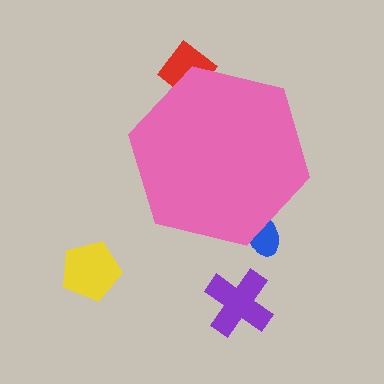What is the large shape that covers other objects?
A pink hexagon.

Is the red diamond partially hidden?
Yes, the red diamond is partially hidden behind the pink hexagon.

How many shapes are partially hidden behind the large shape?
2 shapes are partially hidden.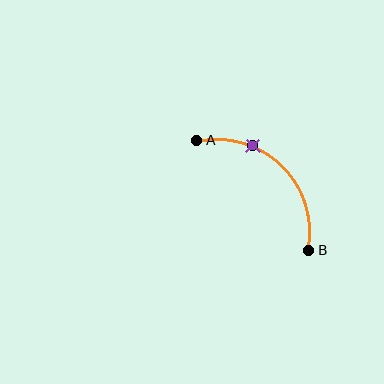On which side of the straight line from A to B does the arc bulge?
The arc bulges above and to the right of the straight line connecting A and B.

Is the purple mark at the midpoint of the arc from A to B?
No. The purple mark lies on the arc but is closer to endpoint A. The arc midpoint would be at the point on the curve equidistant along the arc from both A and B.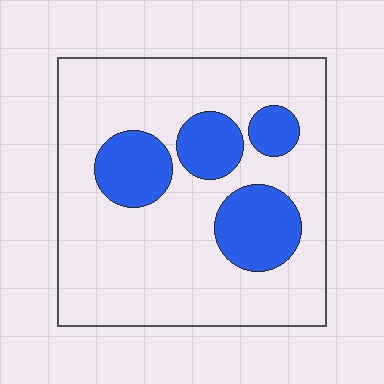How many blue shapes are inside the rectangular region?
4.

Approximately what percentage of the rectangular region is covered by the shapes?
Approximately 25%.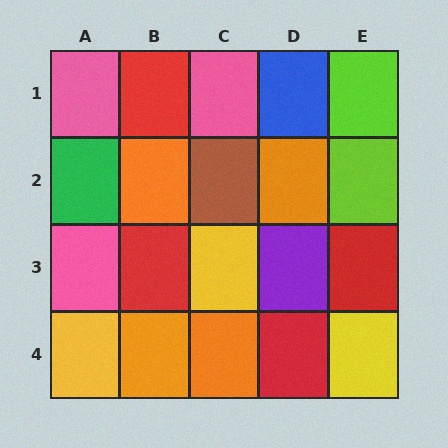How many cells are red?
4 cells are red.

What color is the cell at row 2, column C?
Brown.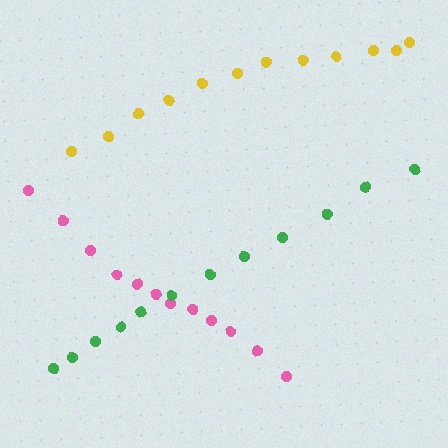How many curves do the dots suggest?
There are 3 distinct paths.